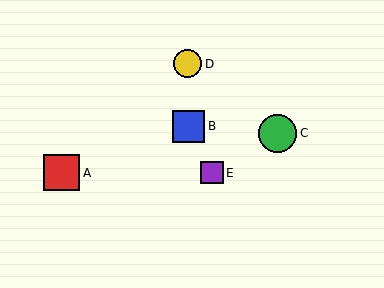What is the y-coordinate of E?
Object E is at y≈173.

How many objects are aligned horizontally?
2 objects (A, E) are aligned horizontally.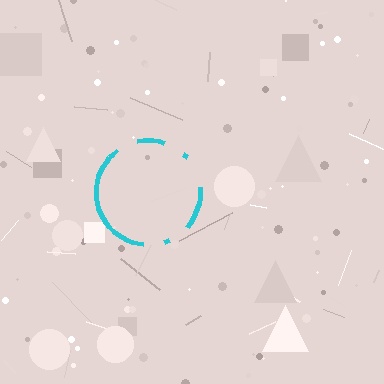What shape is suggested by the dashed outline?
The dashed outline suggests a circle.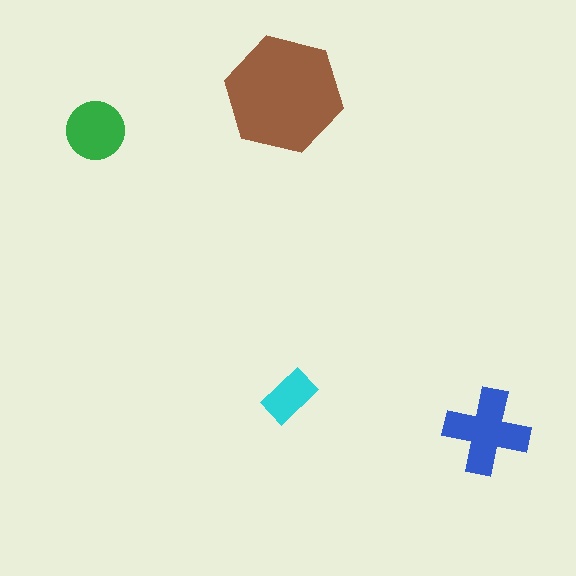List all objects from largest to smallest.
The brown hexagon, the blue cross, the green circle, the cyan rectangle.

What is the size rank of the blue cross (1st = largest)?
2nd.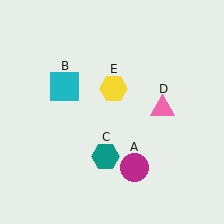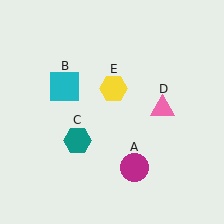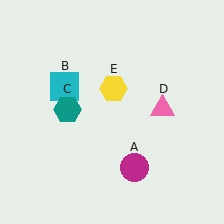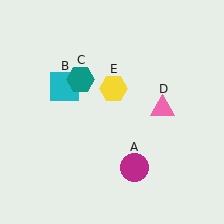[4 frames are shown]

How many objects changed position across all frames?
1 object changed position: teal hexagon (object C).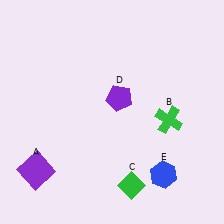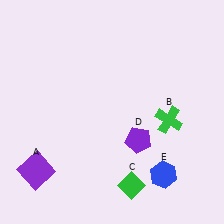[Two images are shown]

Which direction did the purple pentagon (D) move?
The purple pentagon (D) moved down.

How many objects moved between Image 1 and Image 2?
1 object moved between the two images.